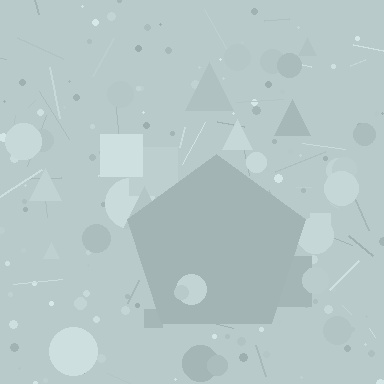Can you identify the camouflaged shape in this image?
The camouflaged shape is a pentagon.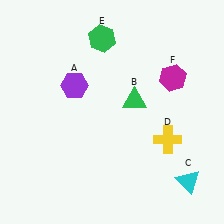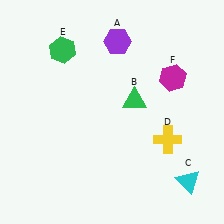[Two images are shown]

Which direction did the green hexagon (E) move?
The green hexagon (E) moved left.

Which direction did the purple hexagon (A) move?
The purple hexagon (A) moved up.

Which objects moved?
The objects that moved are: the purple hexagon (A), the green hexagon (E).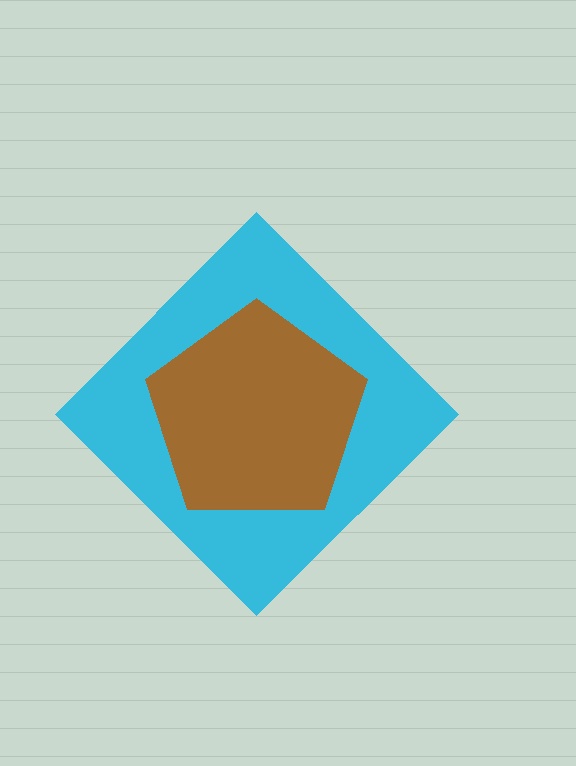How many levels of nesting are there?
2.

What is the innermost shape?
The brown pentagon.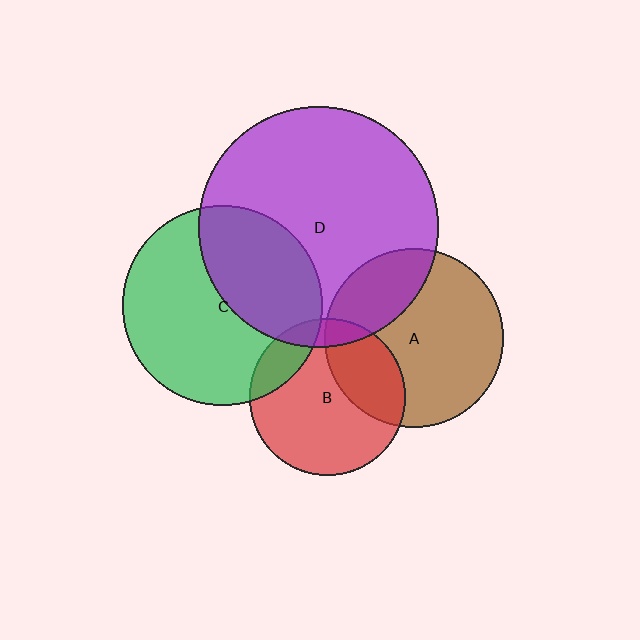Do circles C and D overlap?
Yes.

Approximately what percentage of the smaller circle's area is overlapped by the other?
Approximately 40%.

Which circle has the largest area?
Circle D (purple).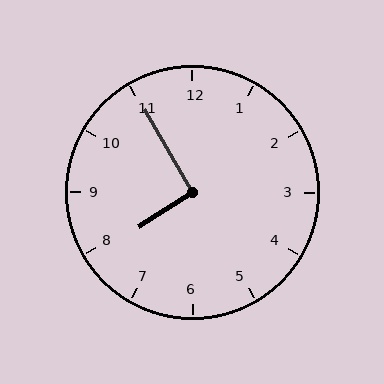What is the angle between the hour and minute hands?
Approximately 92 degrees.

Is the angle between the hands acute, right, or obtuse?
It is right.